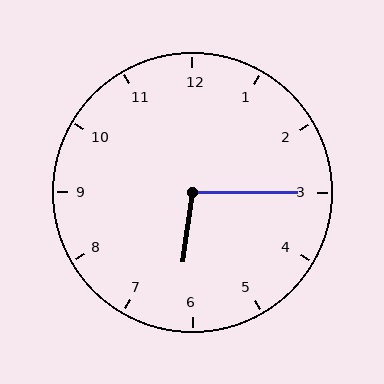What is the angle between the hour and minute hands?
Approximately 98 degrees.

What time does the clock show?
6:15.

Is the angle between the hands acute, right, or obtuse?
It is obtuse.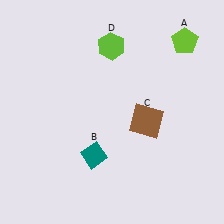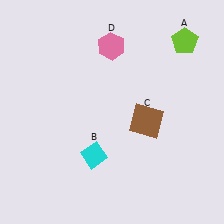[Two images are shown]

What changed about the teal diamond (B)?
In Image 1, B is teal. In Image 2, it changed to cyan.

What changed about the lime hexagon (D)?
In Image 1, D is lime. In Image 2, it changed to pink.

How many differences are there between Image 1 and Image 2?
There are 2 differences between the two images.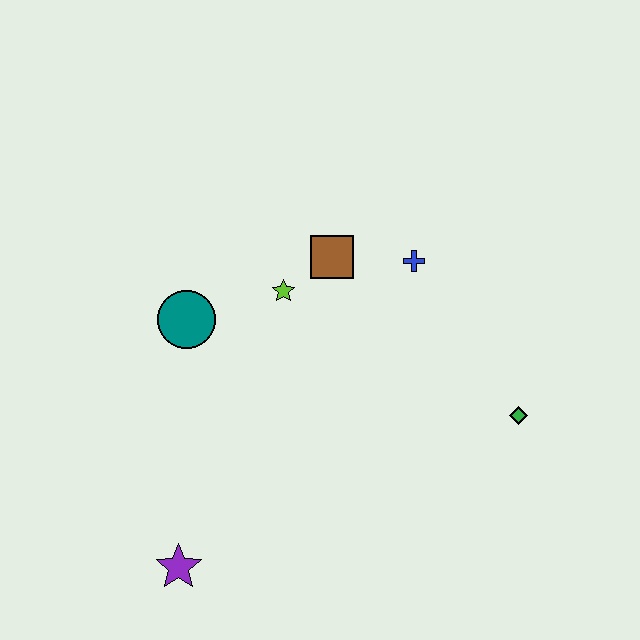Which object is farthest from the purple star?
The blue cross is farthest from the purple star.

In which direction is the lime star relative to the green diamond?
The lime star is to the left of the green diamond.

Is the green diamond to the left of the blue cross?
No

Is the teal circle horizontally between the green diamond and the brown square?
No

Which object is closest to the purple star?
The teal circle is closest to the purple star.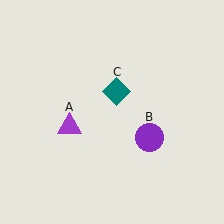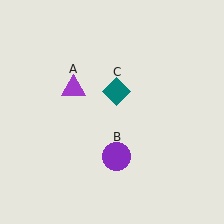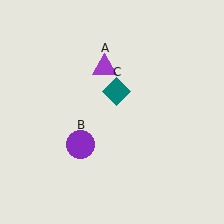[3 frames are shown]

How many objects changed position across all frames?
2 objects changed position: purple triangle (object A), purple circle (object B).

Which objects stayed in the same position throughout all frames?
Teal diamond (object C) remained stationary.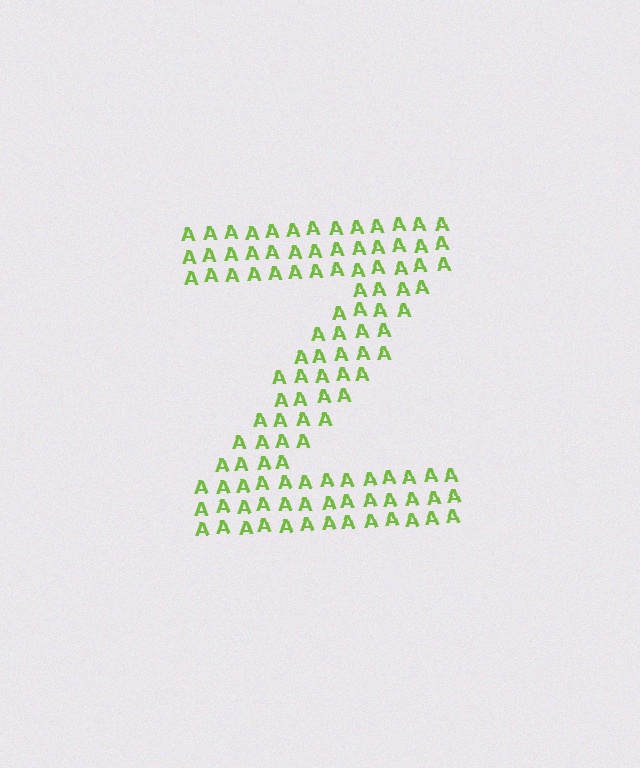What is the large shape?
The large shape is the letter Z.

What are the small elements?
The small elements are letter A's.